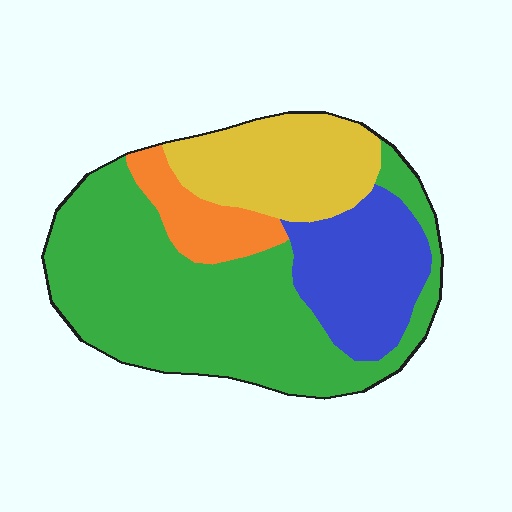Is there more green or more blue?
Green.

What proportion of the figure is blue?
Blue takes up about one fifth (1/5) of the figure.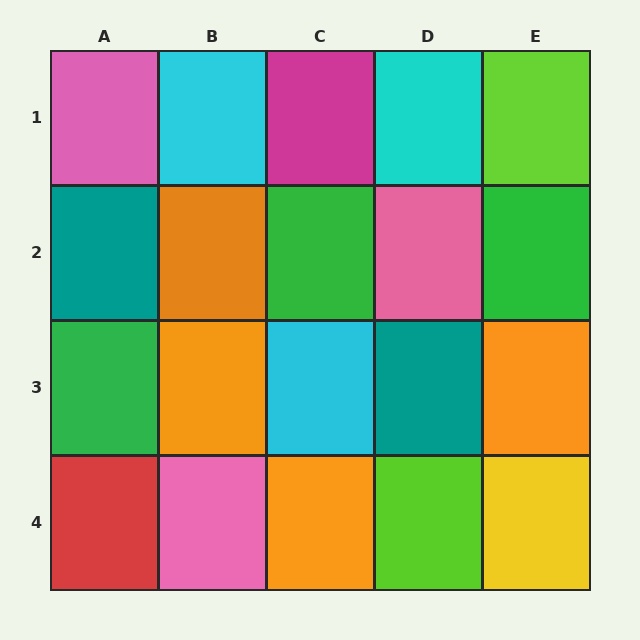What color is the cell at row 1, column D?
Cyan.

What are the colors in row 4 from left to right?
Red, pink, orange, lime, yellow.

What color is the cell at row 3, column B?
Orange.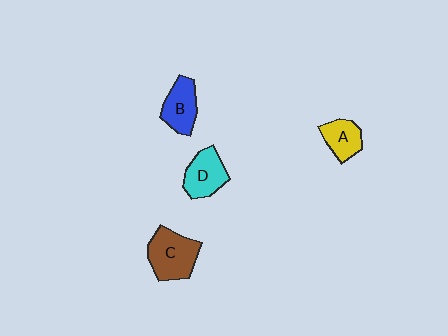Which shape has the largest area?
Shape C (brown).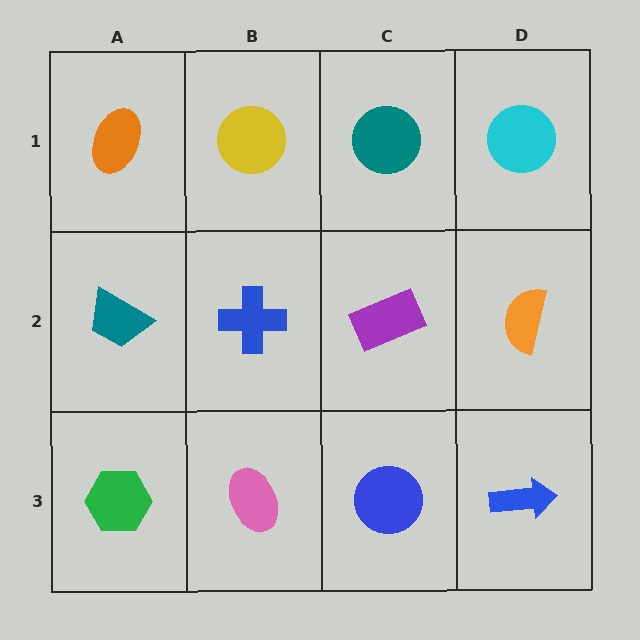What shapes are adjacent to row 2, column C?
A teal circle (row 1, column C), a blue circle (row 3, column C), a blue cross (row 2, column B), an orange semicircle (row 2, column D).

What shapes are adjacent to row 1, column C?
A purple rectangle (row 2, column C), a yellow circle (row 1, column B), a cyan circle (row 1, column D).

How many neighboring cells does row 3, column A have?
2.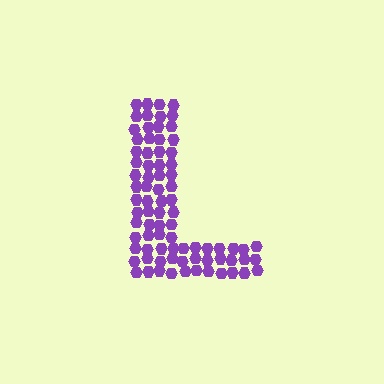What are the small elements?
The small elements are hexagons.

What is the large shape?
The large shape is the letter L.